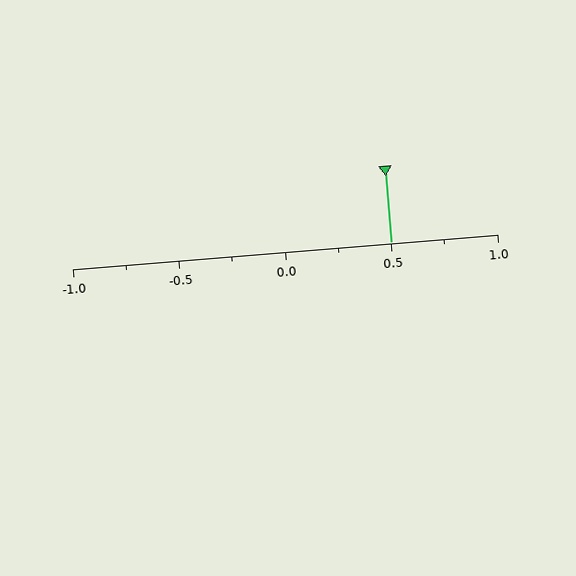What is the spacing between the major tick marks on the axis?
The major ticks are spaced 0.5 apart.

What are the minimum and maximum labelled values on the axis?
The axis runs from -1.0 to 1.0.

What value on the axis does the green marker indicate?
The marker indicates approximately 0.5.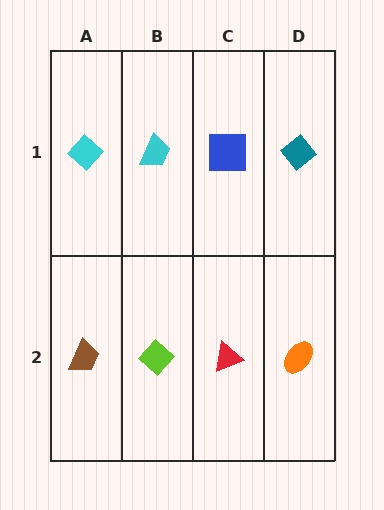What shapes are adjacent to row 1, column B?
A lime diamond (row 2, column B), a cyan diamond (row 1, column A), a blue square (row 1, column C).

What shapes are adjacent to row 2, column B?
A cyan trapezoid (row 1, column B), a brown trapezoid (row 2, column A), a red triangle (row 2, column C).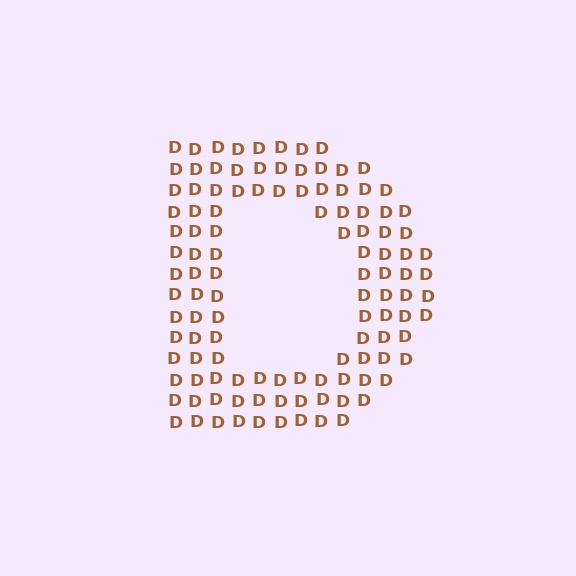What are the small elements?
The small elements are letter D's.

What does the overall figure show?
The overall figure shows the letter D.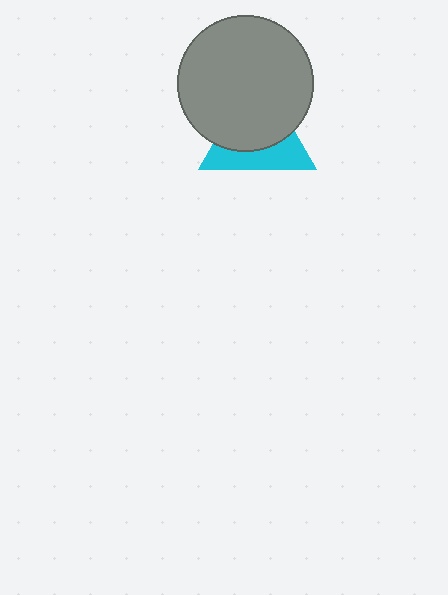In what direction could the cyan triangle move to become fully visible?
The cyan triangle could move down. That would shift it out from behind the gray circle entirely.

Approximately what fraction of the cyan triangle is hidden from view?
Roughly 60% of the cyan triangle is hidden behind the gray circle.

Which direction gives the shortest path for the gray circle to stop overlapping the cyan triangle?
Moving up gives the shortest separation.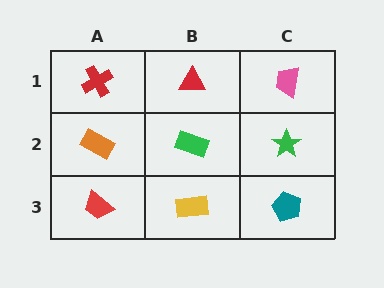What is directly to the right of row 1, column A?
A red triangle.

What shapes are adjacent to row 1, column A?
An orange rectangle (row 2, column A), a red triangle (row 1, column B).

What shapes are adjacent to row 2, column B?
A red triangle (row 1, column B), a yellow rectangle (row 3, column B), an orange rectangle (row 2, column A), a green star (row 2, column C).